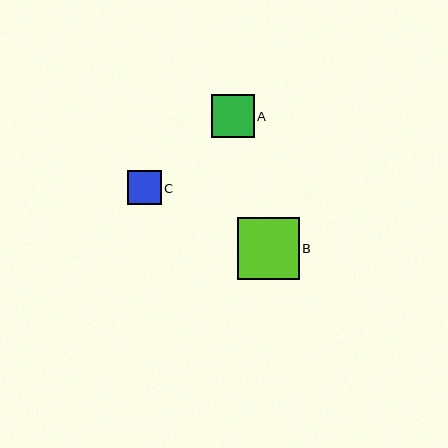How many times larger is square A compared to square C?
Square A is approximately 1.3 times the size of square C.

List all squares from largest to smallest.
From largest to smallest: B, A, C.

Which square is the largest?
Square B is the largest with a size of approximately 62 pixels.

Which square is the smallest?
Square C is the smallest with a size of approximately 34 pixels.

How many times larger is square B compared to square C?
Square B is approximately 1.8 times the size of square C.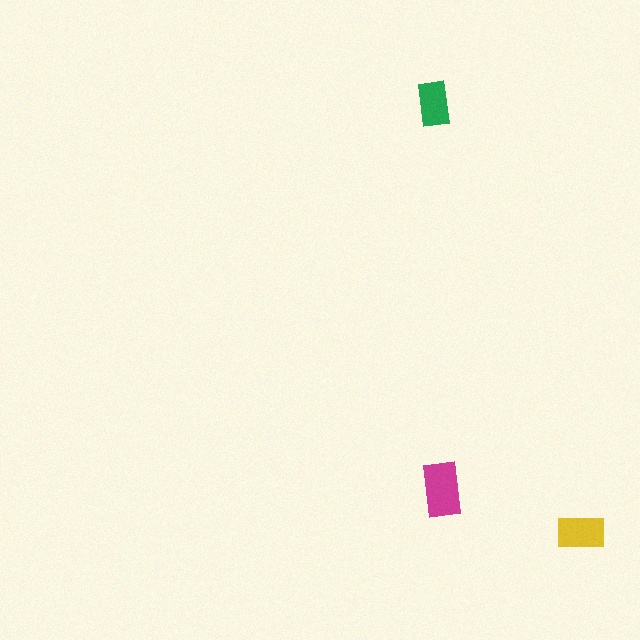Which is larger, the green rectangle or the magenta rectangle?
The magenta one.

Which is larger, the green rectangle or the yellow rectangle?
The yellow one.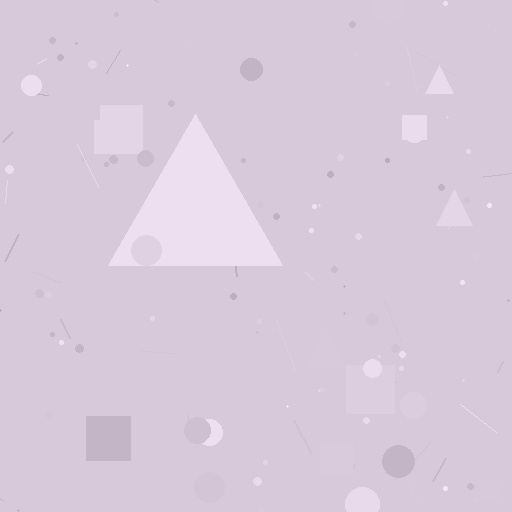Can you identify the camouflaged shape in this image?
The camouflaged shape is a triangle.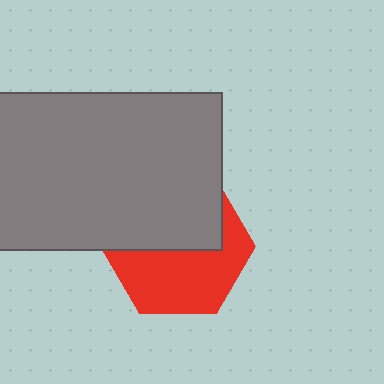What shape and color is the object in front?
The object in front is a gray rectangle.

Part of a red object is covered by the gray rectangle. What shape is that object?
It is a hexagon.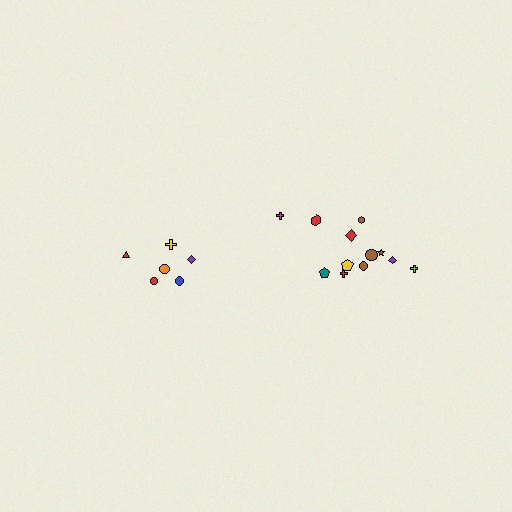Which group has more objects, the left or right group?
The right group.